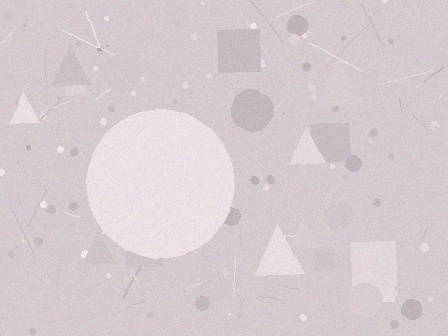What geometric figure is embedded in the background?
A circle is embedded in the background.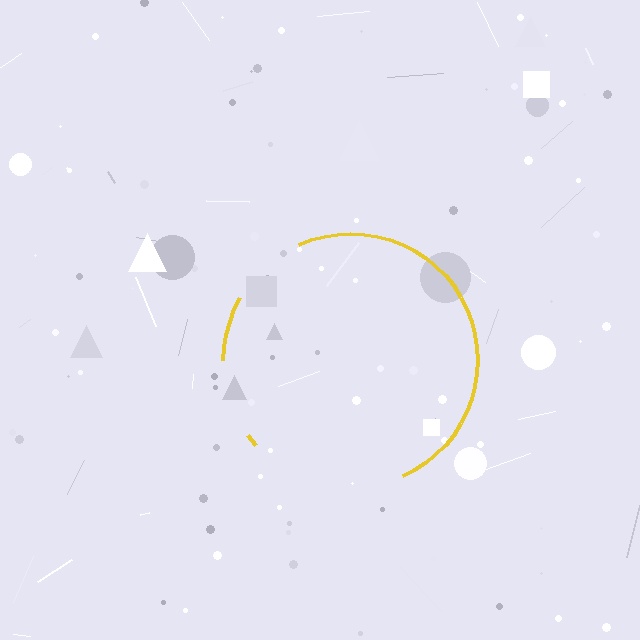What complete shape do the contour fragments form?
The contour fragments form a circle.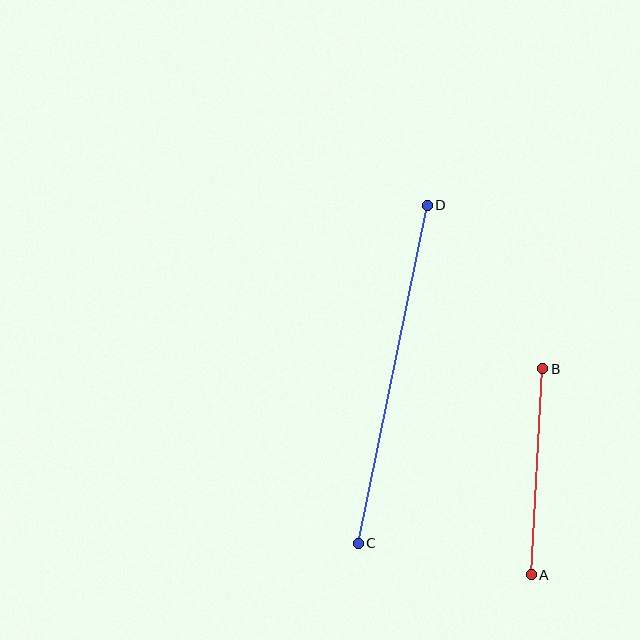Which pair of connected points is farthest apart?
Points C and D are farthest apart.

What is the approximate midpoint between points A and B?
The midpoint is at approximately (537, 472) pixels.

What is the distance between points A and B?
The distance is approximately 206 pixels.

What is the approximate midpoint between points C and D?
The midpoint is at approximately (393, 374) pixels.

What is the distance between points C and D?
The distance is approximately 345 pixels.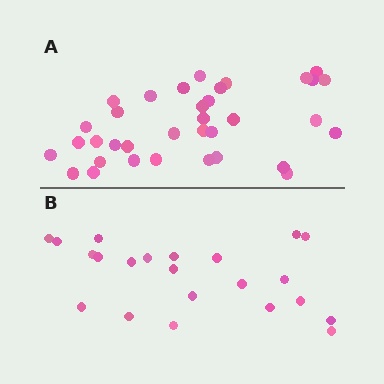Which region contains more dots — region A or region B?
Region A (the top region) has more dots.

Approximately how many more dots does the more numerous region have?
Region A has approximately 15 more dots than region B.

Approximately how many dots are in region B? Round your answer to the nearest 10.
About 20 dots. (The exact count is 22, which rounds to 20.)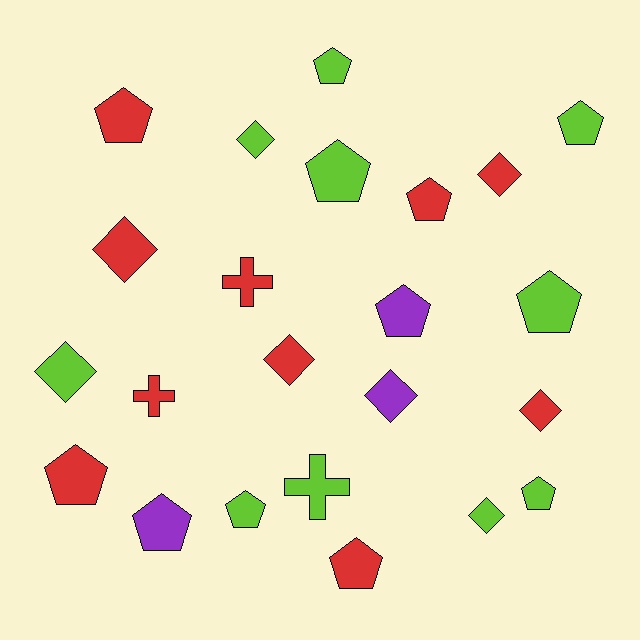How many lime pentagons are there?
There are 6 lime pentagons.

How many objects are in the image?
There are 23 objects.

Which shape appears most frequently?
Pentagon, with 12 objects.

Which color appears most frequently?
Red, with 10 objects.